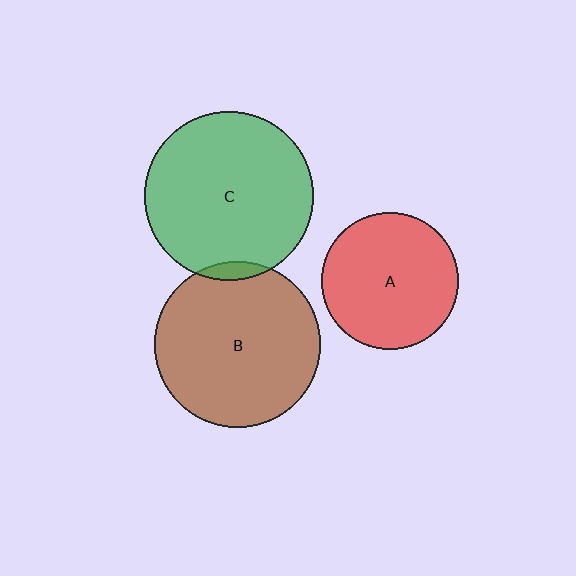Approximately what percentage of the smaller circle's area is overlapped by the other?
Approximately 5%.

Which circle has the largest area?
Circle C (green).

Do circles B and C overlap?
Yes.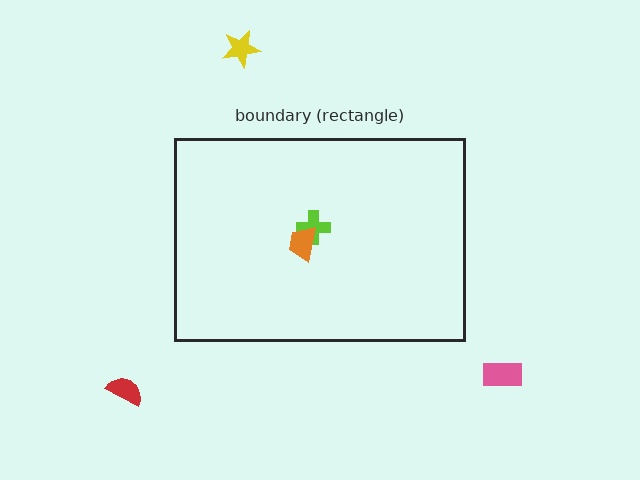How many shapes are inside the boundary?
2 inside, 3 outside.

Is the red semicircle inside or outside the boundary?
Outside.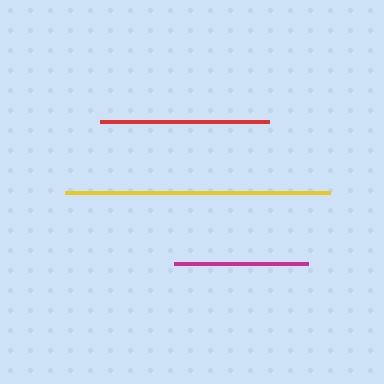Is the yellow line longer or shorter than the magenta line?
The yellow line is longer than the magenta line.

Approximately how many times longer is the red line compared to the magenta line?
The red line is approximately 1.3 times the length of the magenta line.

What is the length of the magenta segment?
The magenta segment is approximately 134 pixels long.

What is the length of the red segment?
The red segment is approximately 170 pixels long.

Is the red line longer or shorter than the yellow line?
The yellow line is longer than the red line.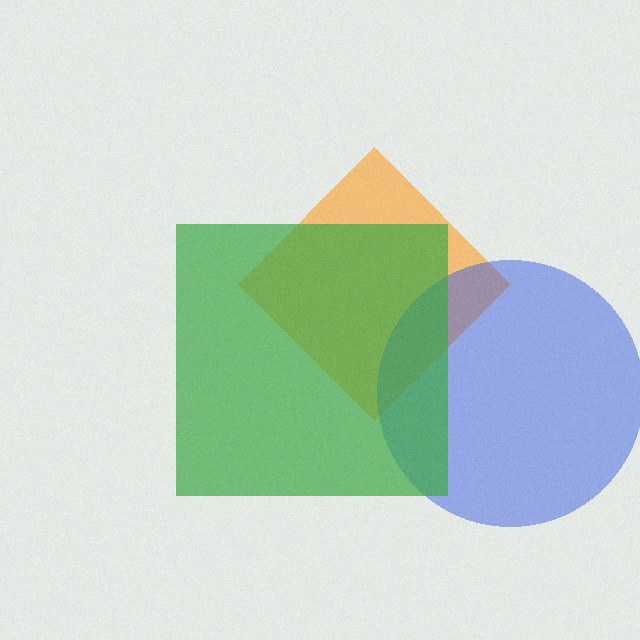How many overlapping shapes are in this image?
There are 3 overlapping shapes in the image.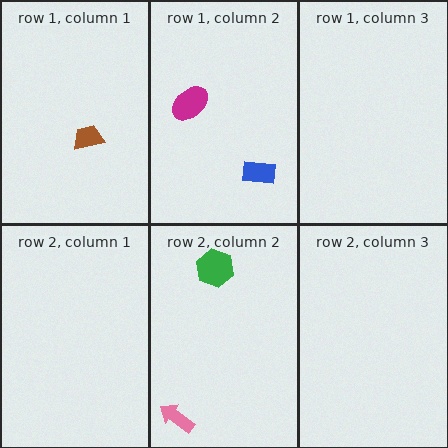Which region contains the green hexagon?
The row 2, column 2 region.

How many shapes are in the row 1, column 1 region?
1.